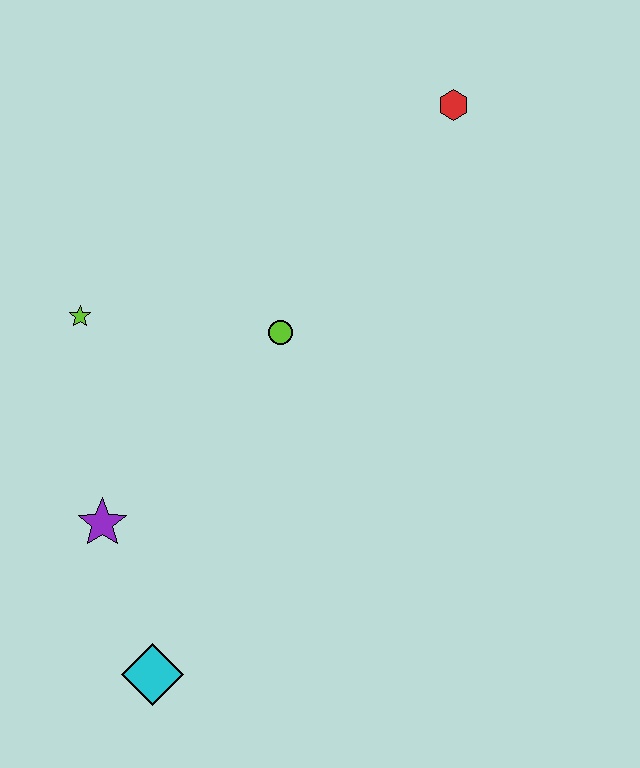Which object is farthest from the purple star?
The red hexagon is farthest from the purple star.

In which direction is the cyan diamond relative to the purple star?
The cyan diamond is below the purple star.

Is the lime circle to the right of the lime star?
Yes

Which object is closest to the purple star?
The cyan diamond is closest to the purple star.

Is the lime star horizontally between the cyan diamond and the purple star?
No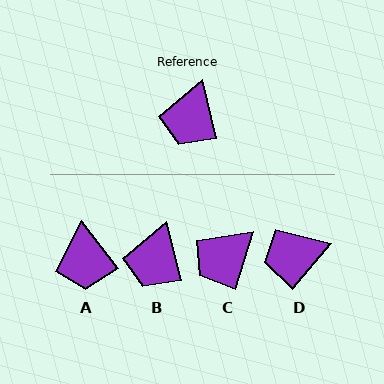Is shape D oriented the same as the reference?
No, it is off by about 54 degrees.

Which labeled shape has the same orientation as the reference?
B.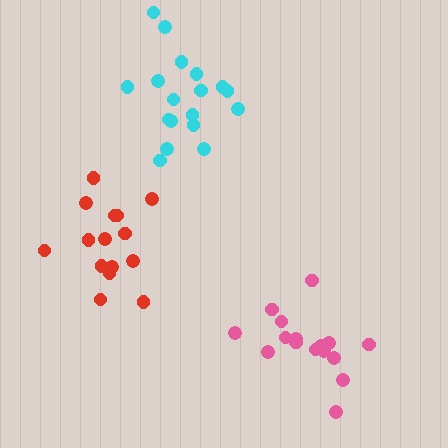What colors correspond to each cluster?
The clusters are colored: red, pink, cyan.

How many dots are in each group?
Group 1: 15 dots, Group 2: 16 dots, Group 3: 18 dots (49 total).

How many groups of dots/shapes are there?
There are 3 groups.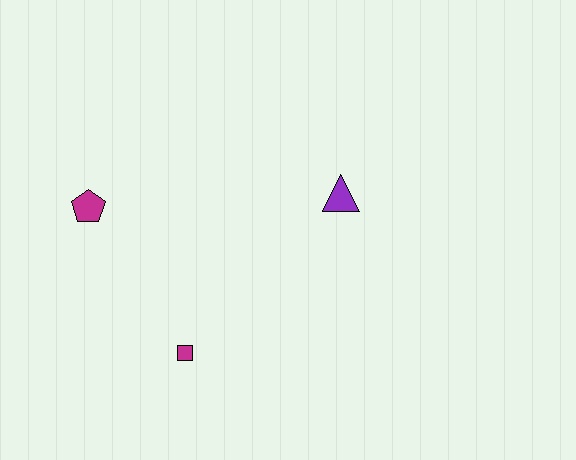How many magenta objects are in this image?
There are 2 magenta objects.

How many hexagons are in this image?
There are no hexagons.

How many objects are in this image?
There are 3 objects.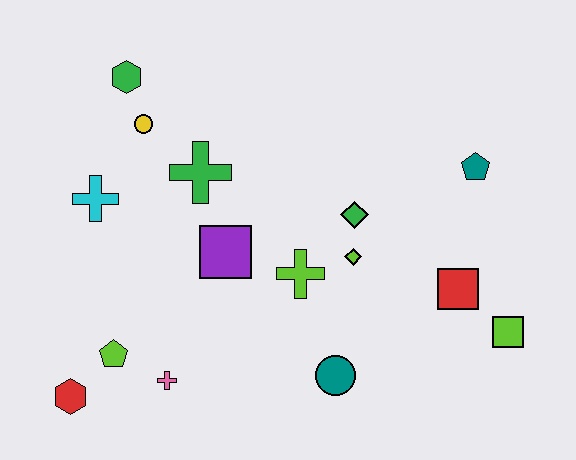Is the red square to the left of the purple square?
No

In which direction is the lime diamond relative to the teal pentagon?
The lime diamond is to the left of the teal pentagon.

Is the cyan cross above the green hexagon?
No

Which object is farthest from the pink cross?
The teal pentagon is farthest from the pink cross.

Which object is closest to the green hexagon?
The yellow circle is closest to the green hexagon.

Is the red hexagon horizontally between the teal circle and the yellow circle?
No